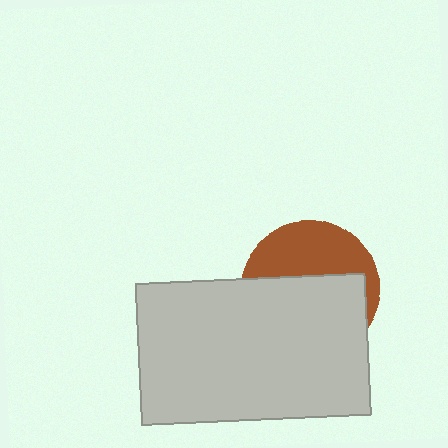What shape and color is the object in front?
The object in front is a light gray rectangle.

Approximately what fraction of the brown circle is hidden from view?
Roughly 59% of the brown circle is hidden behind the light gray rectangle.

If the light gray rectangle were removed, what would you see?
You would see the complete brown circle.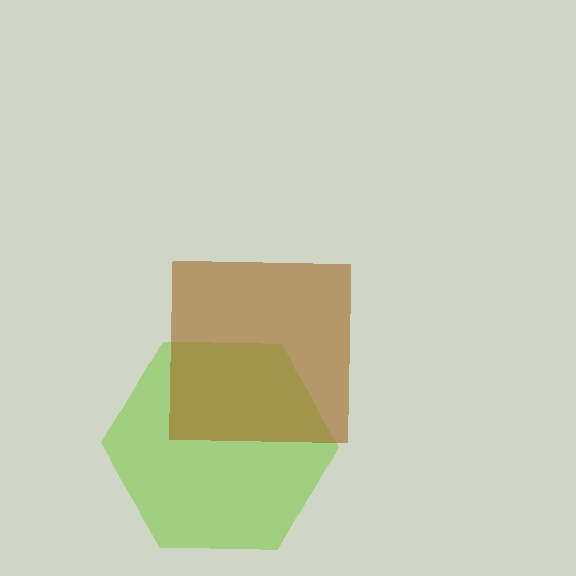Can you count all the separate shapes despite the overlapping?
Yes, there are 2 separate shapes.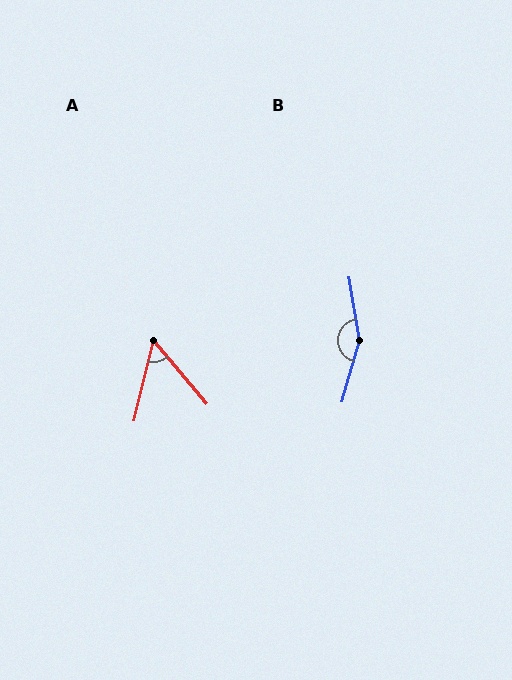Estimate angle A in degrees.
Approximately 53 degrees.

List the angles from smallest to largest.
A (53°), B (154°).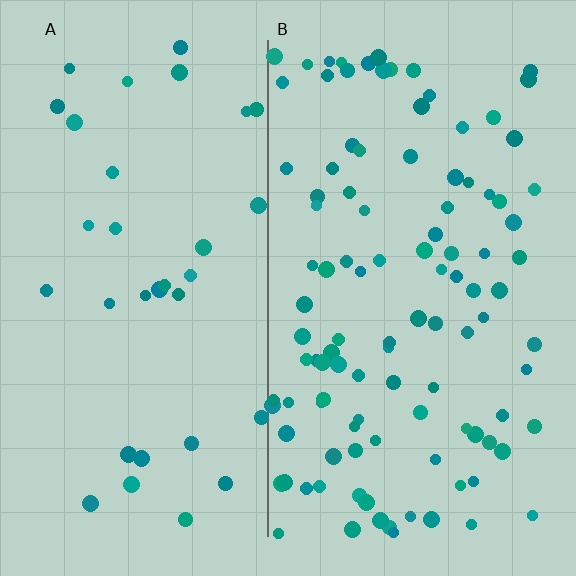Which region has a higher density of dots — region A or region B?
B (the right).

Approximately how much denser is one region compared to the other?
Approximately 3.1× — region B over region A.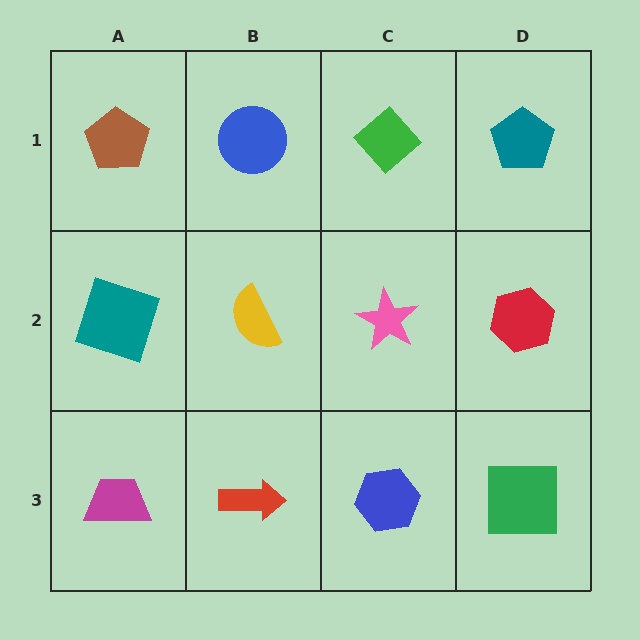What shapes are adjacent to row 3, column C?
A pink star (row 2, column C), a red arrow (row 3, column B), a green square (row 3, column D).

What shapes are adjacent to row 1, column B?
A yellow semicircle (row 2, column B), a brown pentagon (row 1, column A), a green diamond (row 1, column C).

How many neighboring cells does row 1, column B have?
3.